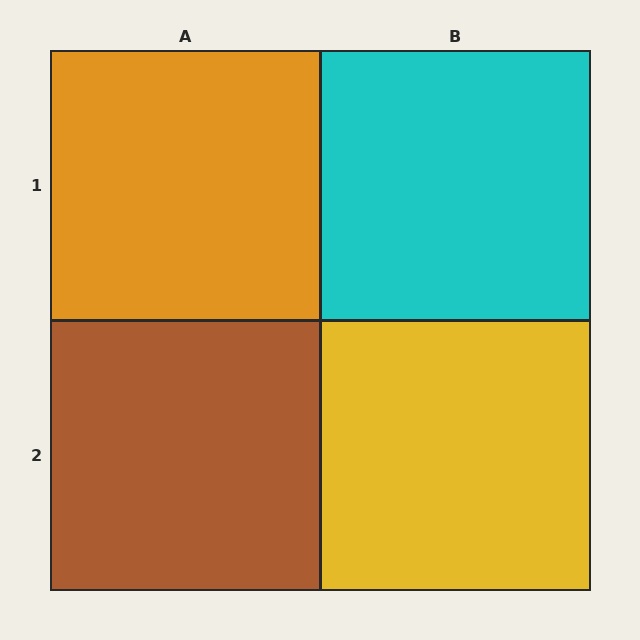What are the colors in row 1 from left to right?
Orange, cyan.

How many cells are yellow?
1 cell is yellow.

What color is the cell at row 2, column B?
Yellow.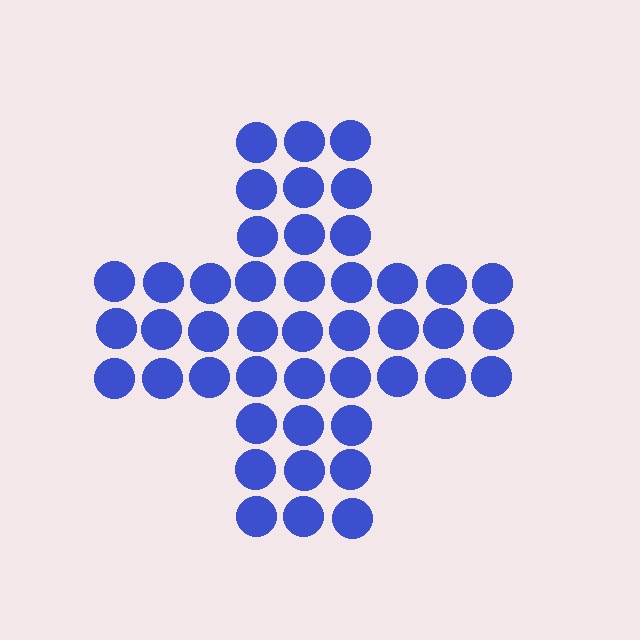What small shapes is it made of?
It is made of small circles.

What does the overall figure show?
The overall figure shows a cross.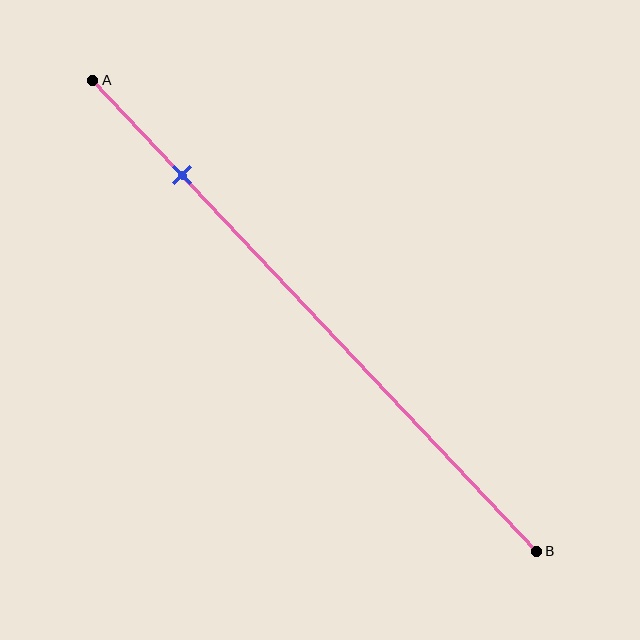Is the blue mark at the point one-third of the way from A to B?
No, the mark is at about 20% from A, not at the 33% one-third point.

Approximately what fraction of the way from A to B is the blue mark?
The blue mark is approximately 20% of the way from A to B.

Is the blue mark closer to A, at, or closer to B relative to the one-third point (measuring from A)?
The blue mark is closer to point A than the one-third point of segment AB.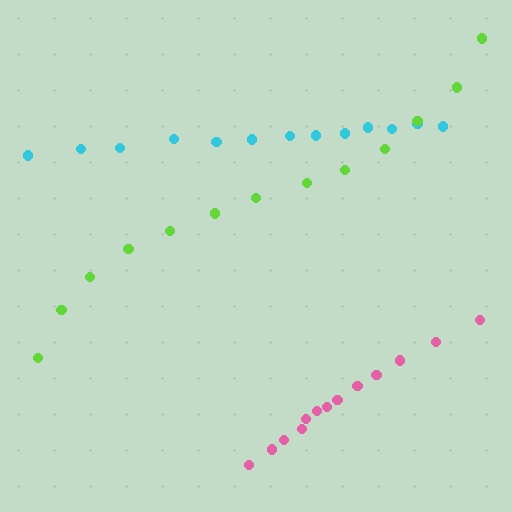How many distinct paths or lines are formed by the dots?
There are 3 distinct paths.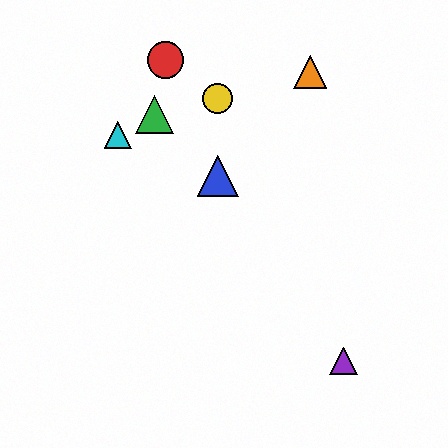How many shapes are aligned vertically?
2 shapes (the blue triangle, the yellow circle) are aligned vertically.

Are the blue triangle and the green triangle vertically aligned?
No, the blue triangle is at x≈218 and the green triangle is at x≈154.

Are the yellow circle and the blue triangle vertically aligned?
Yes, both are at x≈218.